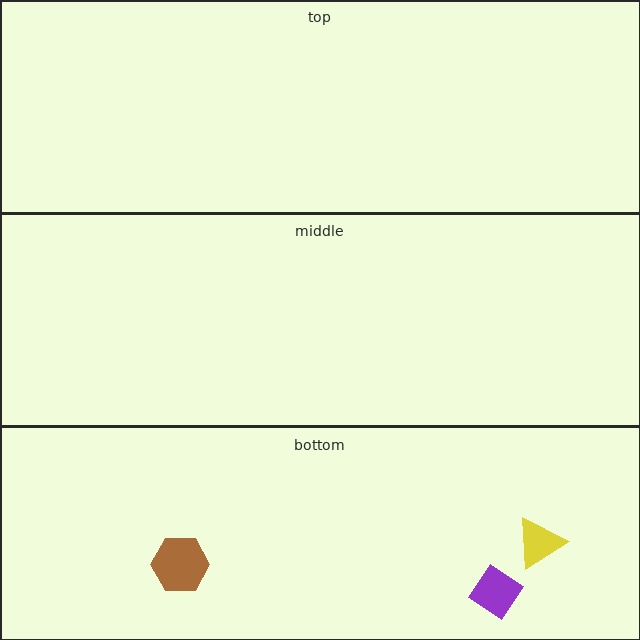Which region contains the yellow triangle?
The bottom region.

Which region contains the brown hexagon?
The bottom region.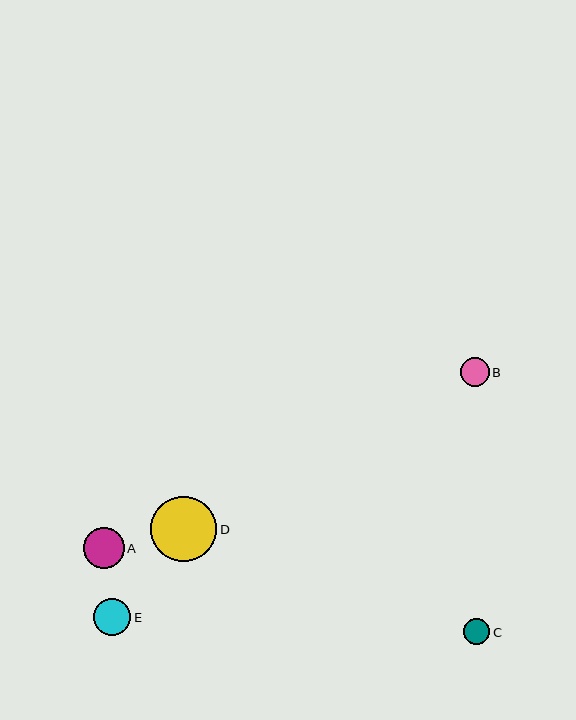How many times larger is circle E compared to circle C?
Circle E is approximately 1.4 times the size of circle C.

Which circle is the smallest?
Circle C is the smallest with a size of approximately 26 pixels.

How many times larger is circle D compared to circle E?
Circle D is approximately 1.8 times the size of circle E.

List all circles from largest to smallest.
From largest to smallest: D, A, E, B, C.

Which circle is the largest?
Circle D is the largest with a size of approximately 66 pixels.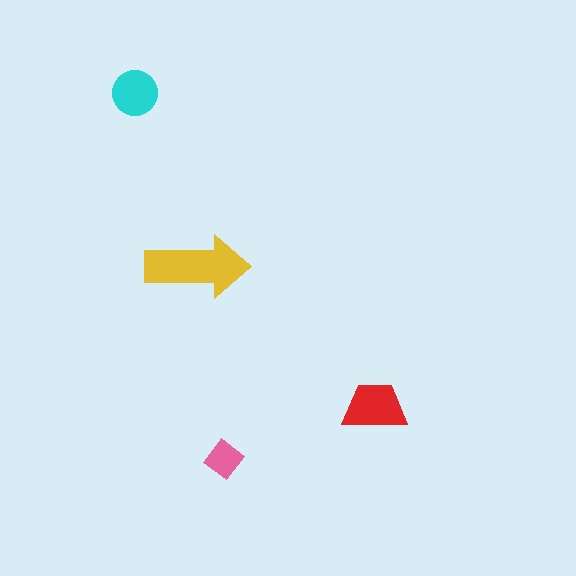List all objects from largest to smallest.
The yellow arrow, the red trapezoid, the cyan circle, the pink diamond.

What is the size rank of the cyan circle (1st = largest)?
3rd.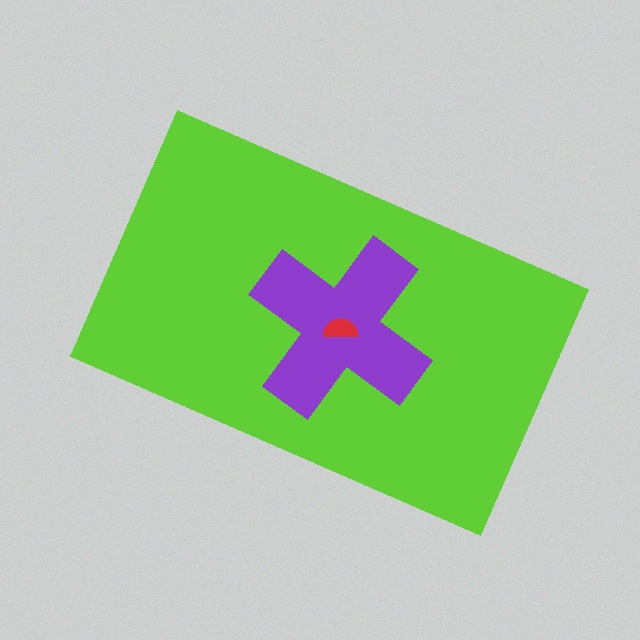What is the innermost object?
The red semicircle.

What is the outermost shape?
The lime rectangle.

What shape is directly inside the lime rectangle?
The purple cross.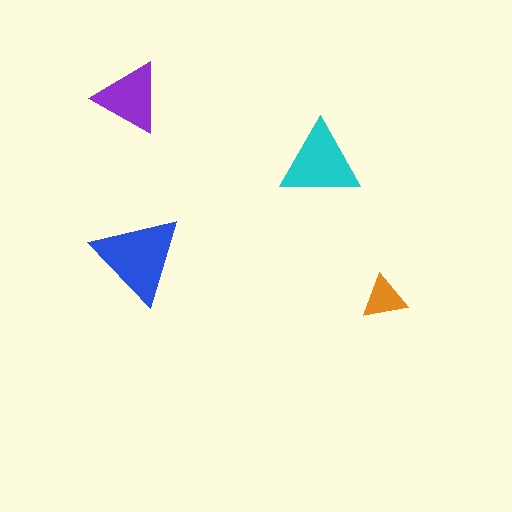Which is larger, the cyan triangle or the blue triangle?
The blue one.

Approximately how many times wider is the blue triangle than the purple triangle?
About 1.5 times wider.